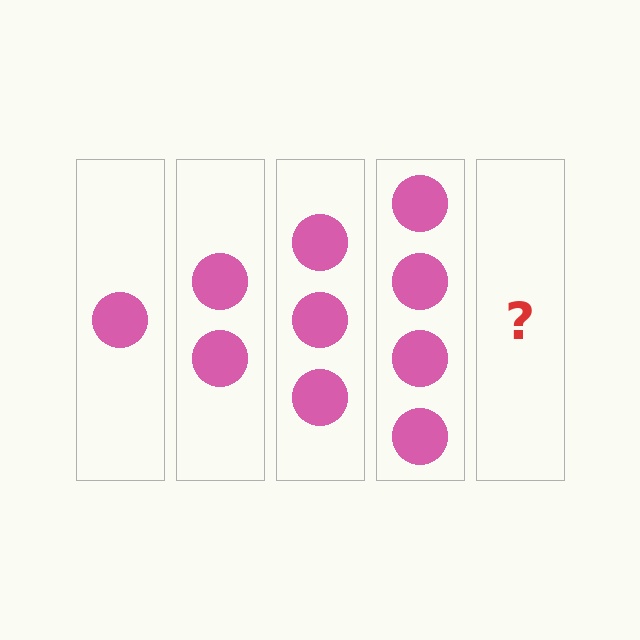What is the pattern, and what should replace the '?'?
The pattern is that each step adds one more circle. The '?' should be 5 circles.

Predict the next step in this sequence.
The next step is 5 circles.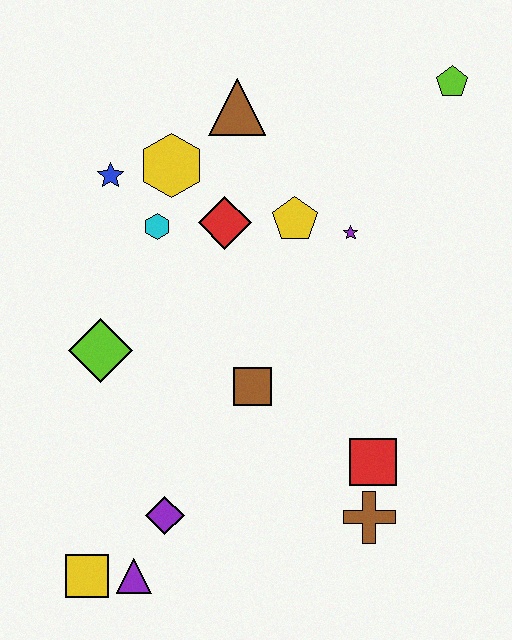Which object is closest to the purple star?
The yellow pentagon is closest to the purple star.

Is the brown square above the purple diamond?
Yes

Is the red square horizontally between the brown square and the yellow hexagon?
No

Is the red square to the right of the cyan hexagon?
Yes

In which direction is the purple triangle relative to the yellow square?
The purple triangle is to the right of the yellow square.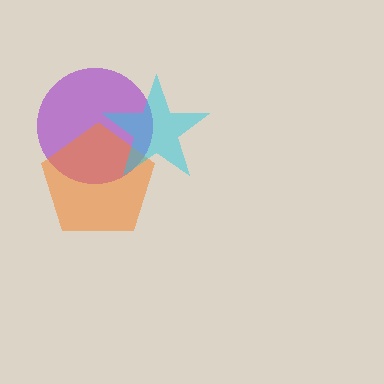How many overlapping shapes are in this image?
There are 3 overlapping shapes in the image.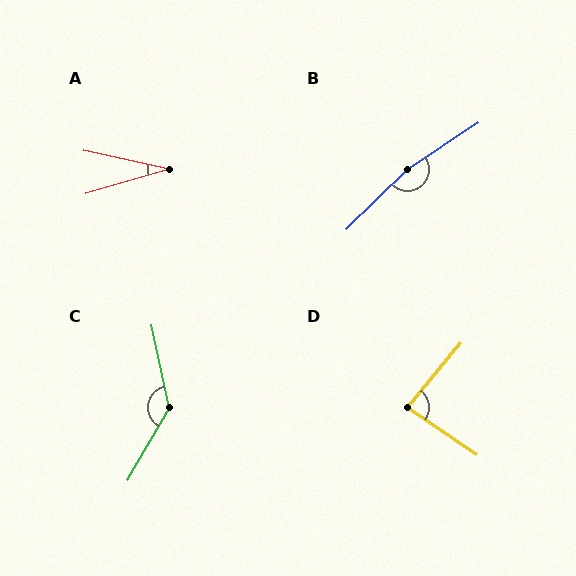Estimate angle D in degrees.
Approximately 85 degrees.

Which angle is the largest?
B, at approximately 169 degrees.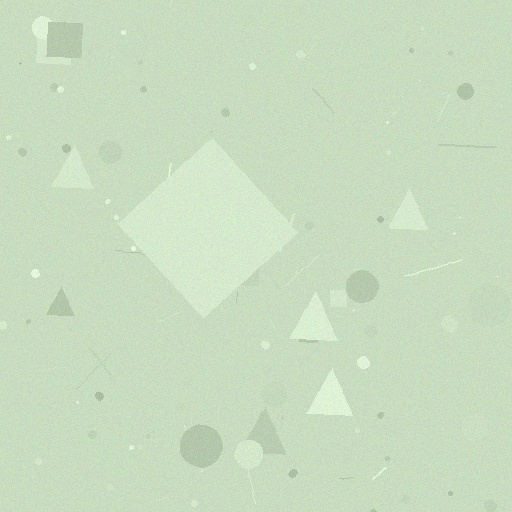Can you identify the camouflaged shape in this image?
The camouflaged shape is a diamond.